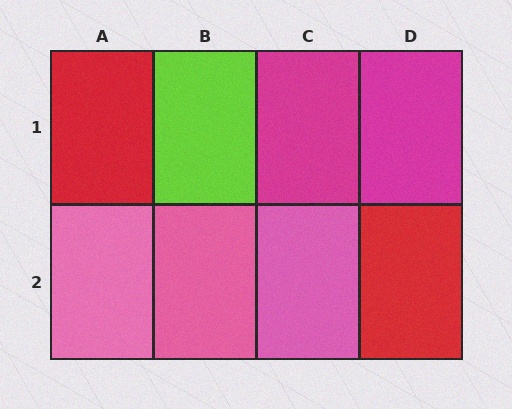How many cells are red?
2 cells are red.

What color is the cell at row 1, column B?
Lime.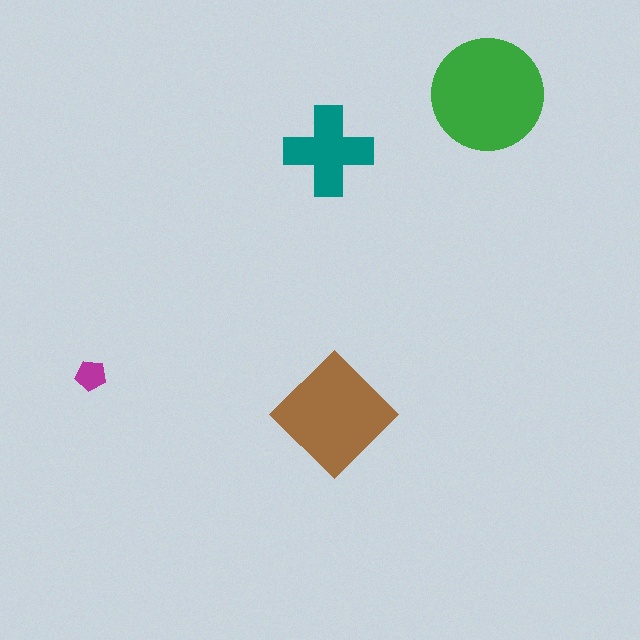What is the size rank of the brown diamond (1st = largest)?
2nd.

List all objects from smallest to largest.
The magenta pentagon, the teal cross, the brown diamond, the green circle.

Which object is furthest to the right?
The green circle is rightmost.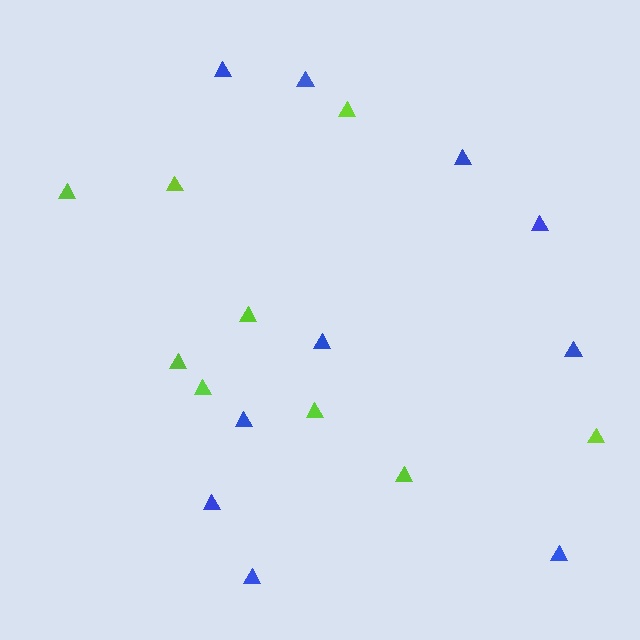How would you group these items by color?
There are 2 groups: one group of blue triangles (10) and one group of lime triangles (9).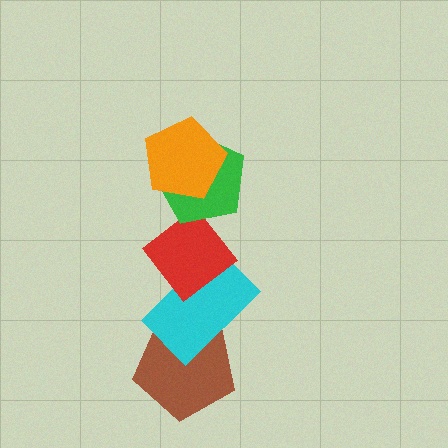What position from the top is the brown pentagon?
The brown pentagon is 5th from the top.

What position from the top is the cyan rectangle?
The cyan rectangle is 4th from the top.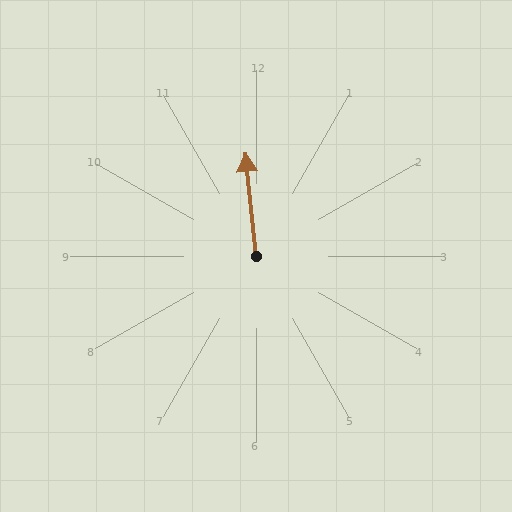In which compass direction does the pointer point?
North.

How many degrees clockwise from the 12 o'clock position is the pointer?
Approximately 354 degrees.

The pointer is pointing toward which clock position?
Roughly 12 o'clock.